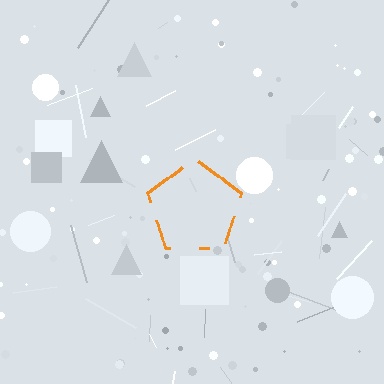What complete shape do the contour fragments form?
The contour fragments form a pentagon.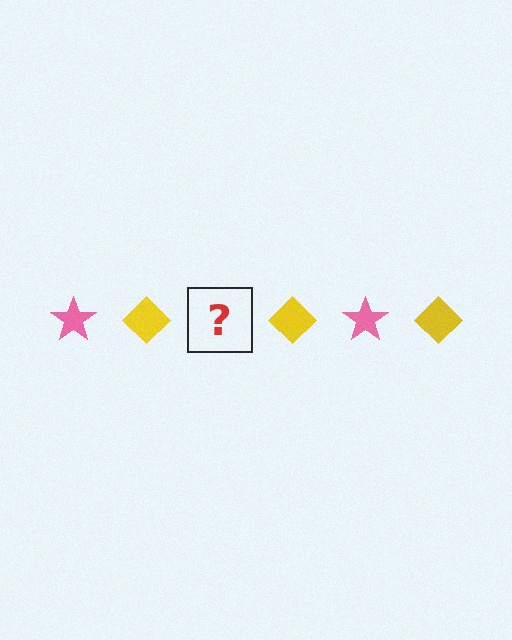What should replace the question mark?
The question mark should be replaced with a pink star.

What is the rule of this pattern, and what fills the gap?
The rule is that the pattern alternates between pink star and yellow diamond. The gap should be filled with a pink star.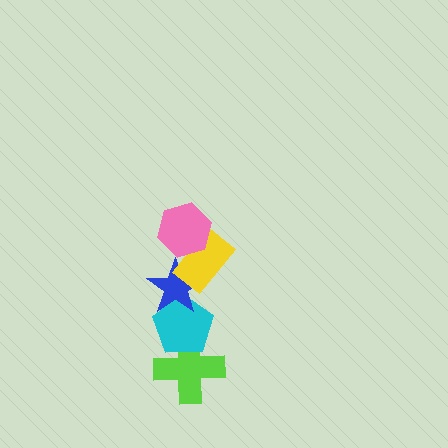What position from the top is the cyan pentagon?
The cyan pentagon is 4th from the top.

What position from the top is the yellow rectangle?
The yellow rectangle is 2nd from the top.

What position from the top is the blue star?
The blue star is 3rd from the top.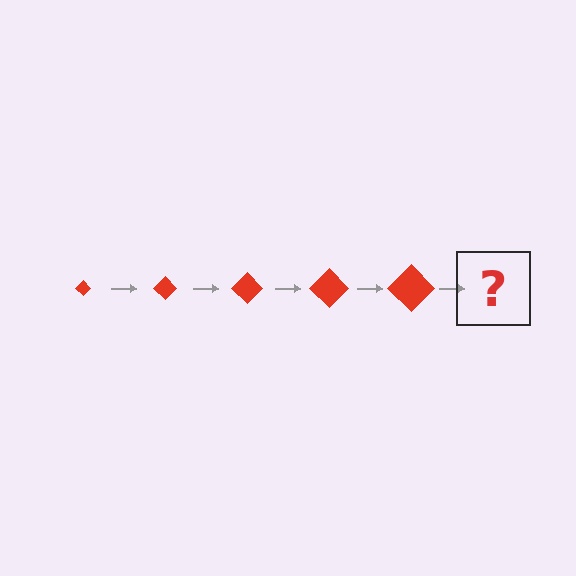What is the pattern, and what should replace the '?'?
The pattern is that the diamond gets progressively larger each step. The '?' should be a red diamond, larger than the previous one.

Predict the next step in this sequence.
The next step is a red diamond, larger than the previous one.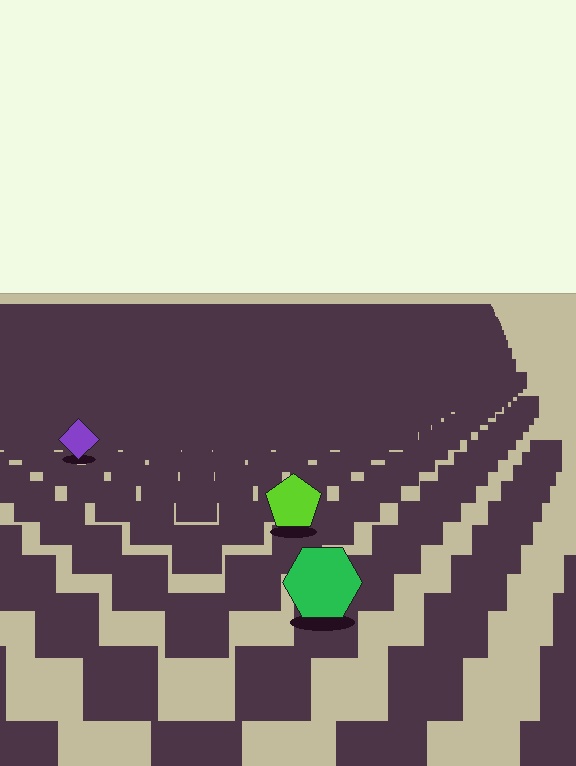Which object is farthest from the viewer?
The purple diamond is farthest from the viewer. It appears smaller and the ground texture around it is denser.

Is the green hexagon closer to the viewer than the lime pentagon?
Yes. The green hexagon is closer — you can tell from the texture gradient: the ground texture is coarser near it.